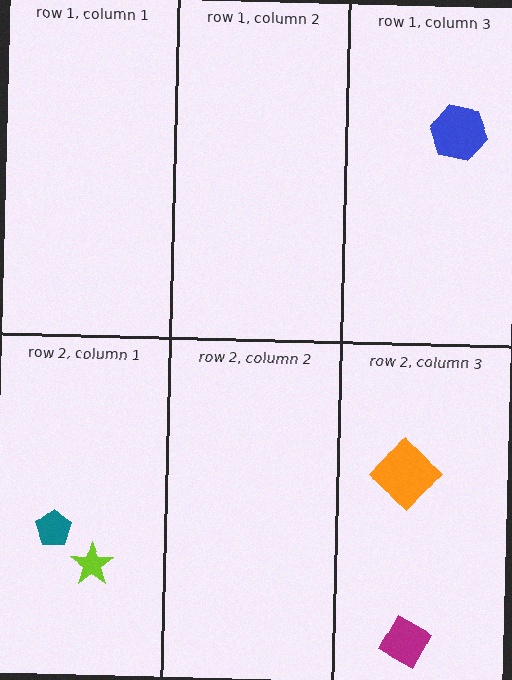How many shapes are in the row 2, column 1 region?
2.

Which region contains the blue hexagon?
The row 1, column 3 region.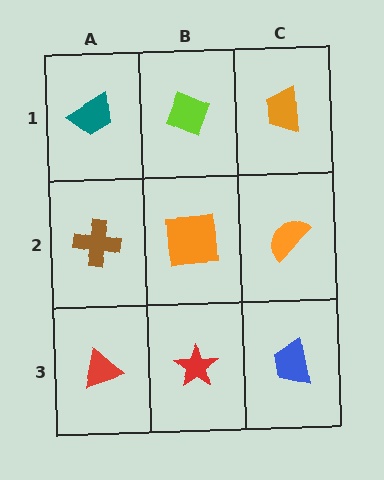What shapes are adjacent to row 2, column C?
An orange trapezoid (row 1, column C), a blue trapezoid (row 3, column C), an orange square (row 2, column B).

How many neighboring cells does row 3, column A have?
2.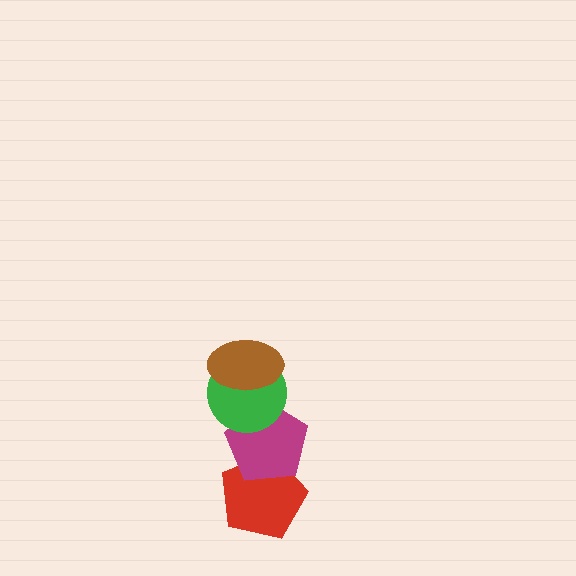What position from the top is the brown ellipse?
The brown ellipse is 1st from the top.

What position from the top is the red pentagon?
The red pentagon is 4th from the top.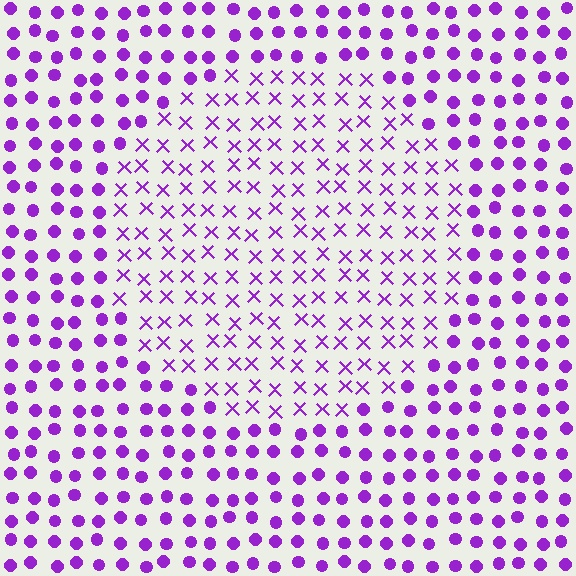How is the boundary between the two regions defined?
The boundary is defined by a change in element shape: X marks inside vs. circles outside. All elements share the same color and spacing.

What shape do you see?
I see a circle.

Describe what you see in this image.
The image is filled with small purple elements arranged in a uniform grid. A circle-shaped region contains X marks, while the surrounding area contains circles. The boundary is defined purely by the change in element shape.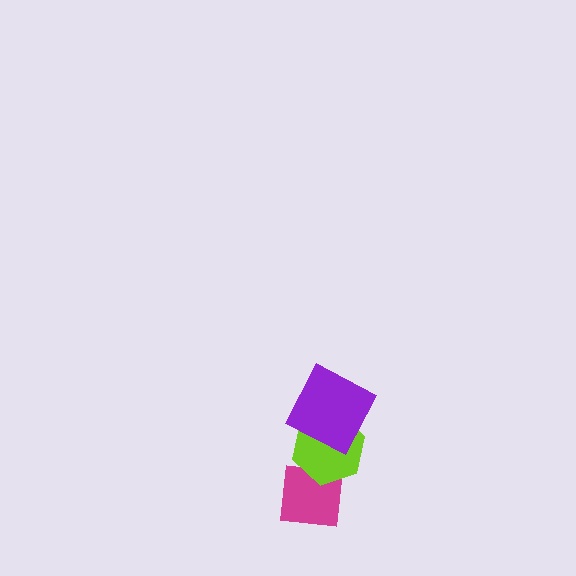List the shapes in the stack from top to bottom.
From top to bottom: the purple square, the lime hexagon, the magenta square.